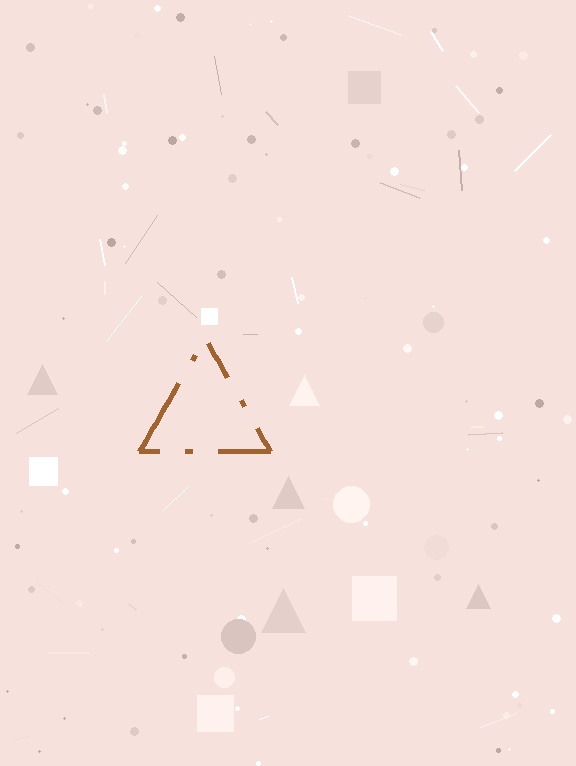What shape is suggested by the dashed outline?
The dashed outline suggests a triangle.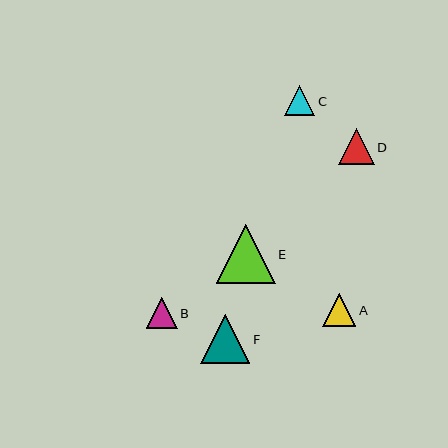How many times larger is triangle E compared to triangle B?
Triangle E is approximately 1.9 times the size of triangle B.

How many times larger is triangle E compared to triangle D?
Triangle E is approximately 1.6 times the size of triangle D.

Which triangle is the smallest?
Triangle C is the smallest with a size of approximately 30 pixels.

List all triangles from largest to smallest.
From largest to smallest: E, F, D, A, B, C.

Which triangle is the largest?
Triangle E is the largest with a size of approximately 59 pixels.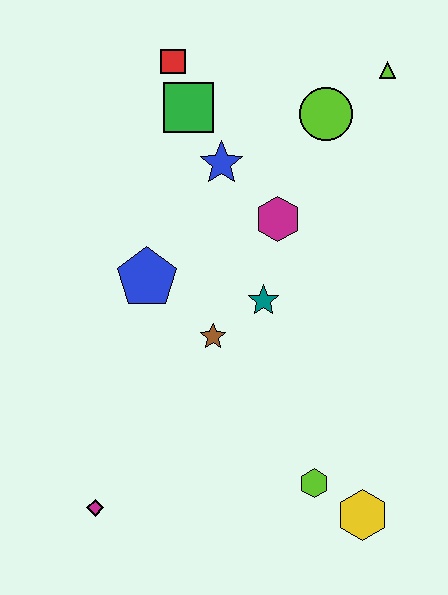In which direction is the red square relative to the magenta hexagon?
The red square is above the magenta hexagon.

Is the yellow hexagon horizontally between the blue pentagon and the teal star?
No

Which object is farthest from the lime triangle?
The magenta diamond is farthest from the lime triangle.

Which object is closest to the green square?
The red square is closest to the green square.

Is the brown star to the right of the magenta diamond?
Yes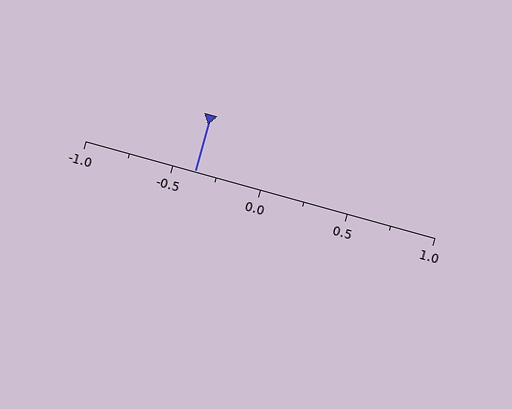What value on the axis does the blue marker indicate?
The marker indicates approximately -0.38.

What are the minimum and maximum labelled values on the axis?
The axis runs from -1.0 to 1.0.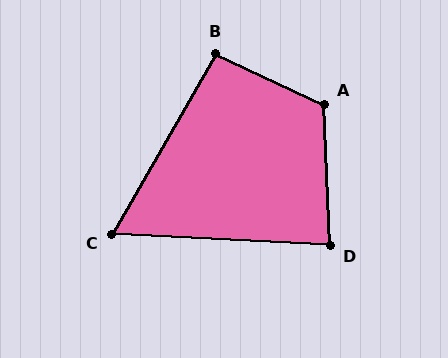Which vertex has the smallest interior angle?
C, at approximately 63 degrees.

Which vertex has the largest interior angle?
A, at approximately 117 degrees.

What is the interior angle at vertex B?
Approximately 95 degrees (obtuse).